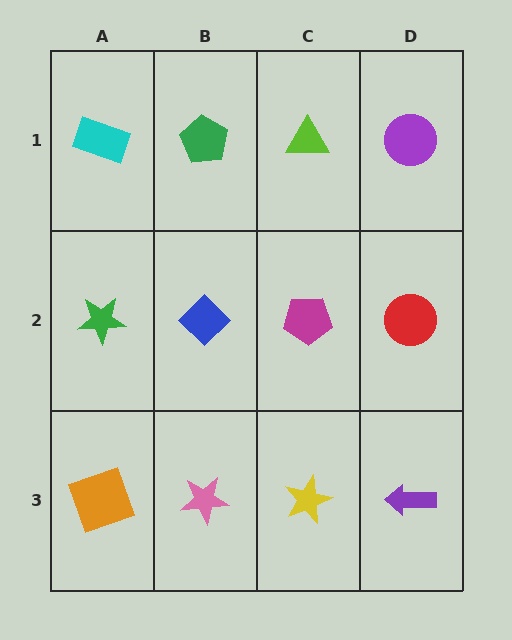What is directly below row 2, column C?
A yellow star.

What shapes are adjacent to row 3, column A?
A green star (row 2, column A), a pink star (row 3, column B).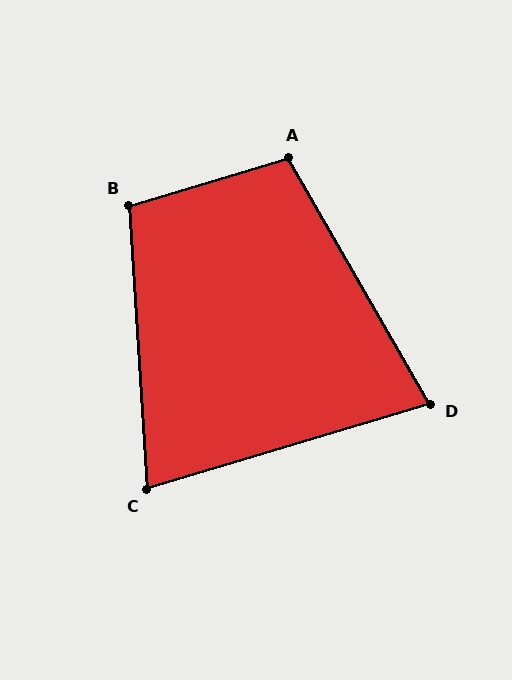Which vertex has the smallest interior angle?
D, at approximately 77 degrees.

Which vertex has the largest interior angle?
B, at approximately 103 degrees.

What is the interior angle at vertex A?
Approximately 103 degrees (obtuse).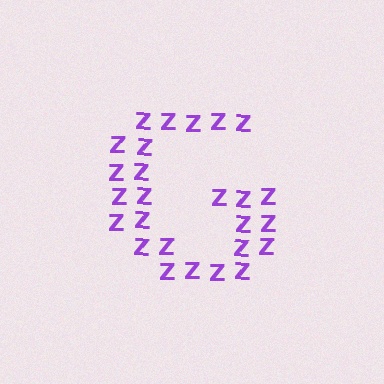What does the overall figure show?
The overall figure shows the letter G.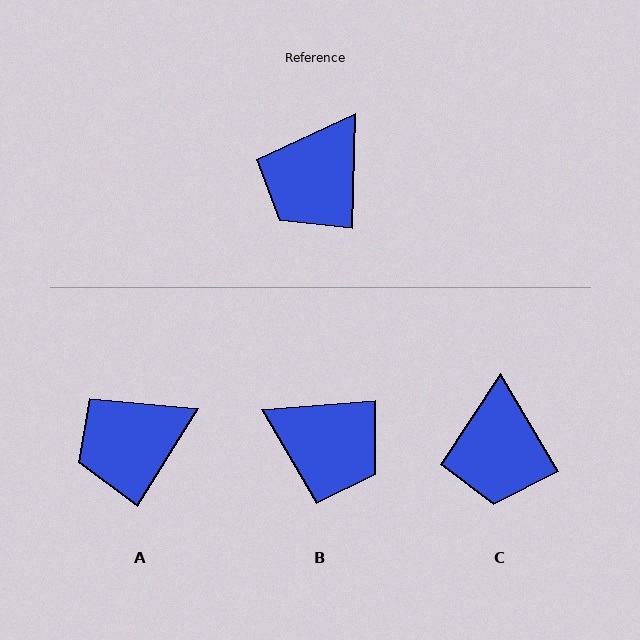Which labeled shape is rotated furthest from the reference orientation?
B, about 96 degrees away.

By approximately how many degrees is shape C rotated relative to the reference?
Approximately 32 degrees counter-clockwise.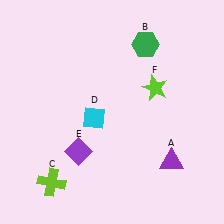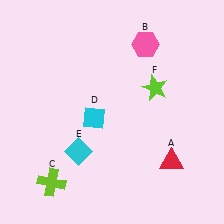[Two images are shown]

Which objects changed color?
A changed from purple to red. B changed from green to pink. E changed from purple to cyan.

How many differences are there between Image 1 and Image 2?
There are 3 differences between the two images.